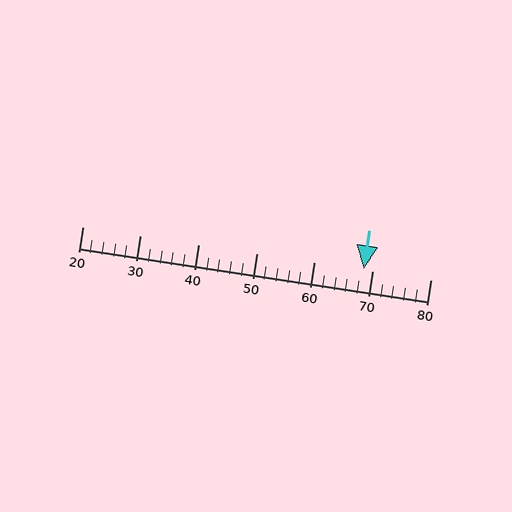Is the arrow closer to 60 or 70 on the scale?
The arrow is closer to 70.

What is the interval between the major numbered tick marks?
The major tick marks are spaced 10 units apart.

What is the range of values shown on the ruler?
The ruler shows values from 20 to 80.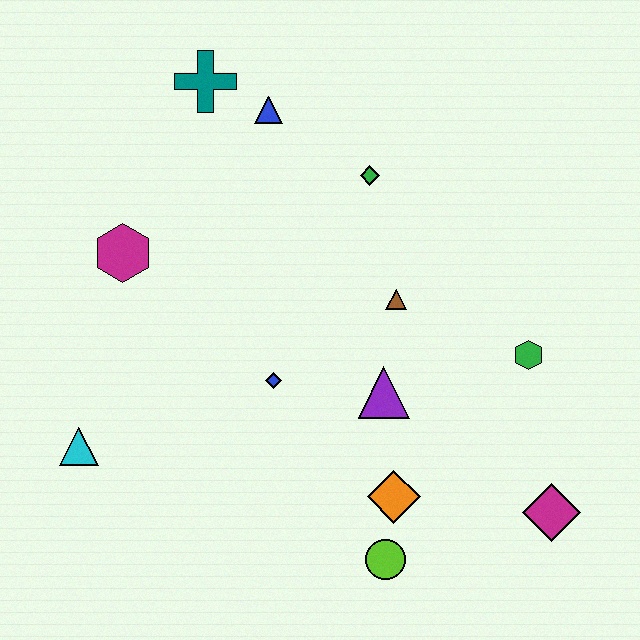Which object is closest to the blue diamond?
The purple triangle is closest to the blue diamond.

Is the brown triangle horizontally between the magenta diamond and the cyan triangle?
Yes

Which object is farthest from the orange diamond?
The teal cross is farthest from the orange diamond.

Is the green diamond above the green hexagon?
Yes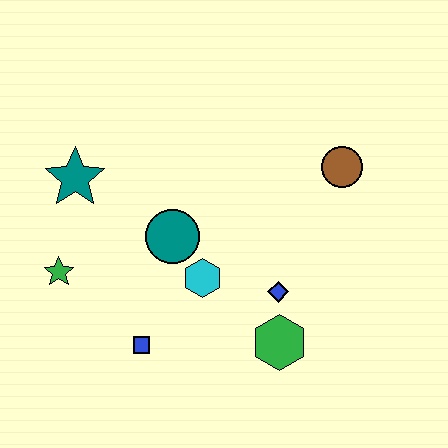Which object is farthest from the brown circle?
The green star is farthest from the brown circle.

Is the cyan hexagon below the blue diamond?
No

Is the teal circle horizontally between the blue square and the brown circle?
Yes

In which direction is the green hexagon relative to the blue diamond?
The green hexagon is below the blue diamond.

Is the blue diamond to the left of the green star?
No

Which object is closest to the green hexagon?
The blue diamond is closest to the green hexagon.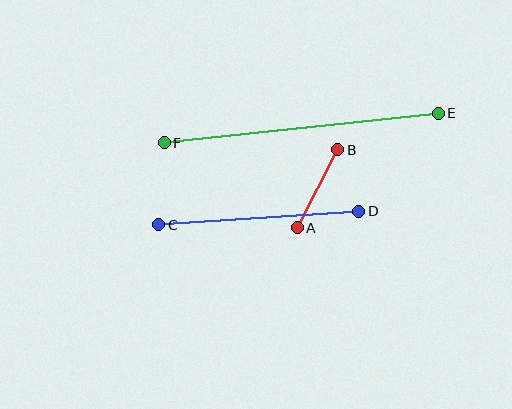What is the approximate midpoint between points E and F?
The midpoint is at approximately (301, 128) pixels.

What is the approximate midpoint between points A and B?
The midpoint is at approximately (317, 189) pixels.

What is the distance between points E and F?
The distance is approximately 276 pixels.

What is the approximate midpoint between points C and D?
The midpoint is at approximately (259, 218) pixels.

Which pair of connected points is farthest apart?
Points E and F are farthest apart.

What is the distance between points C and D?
The distance is approximately 200 pixels.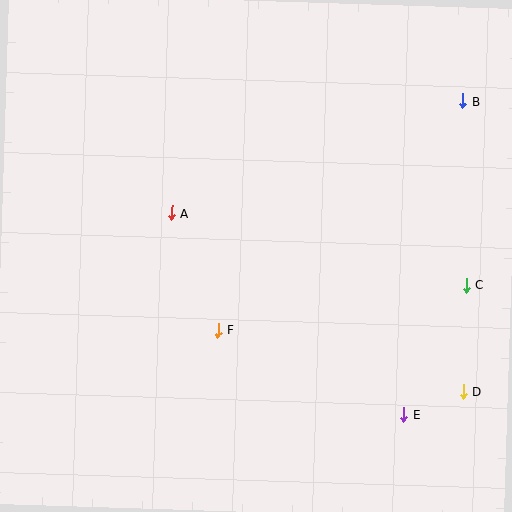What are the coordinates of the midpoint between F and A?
The midpoint between F and A is at (195, 272).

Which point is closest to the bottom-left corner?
Point F is closest to the bottom-left corner.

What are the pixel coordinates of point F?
Point F is at (218, 330).